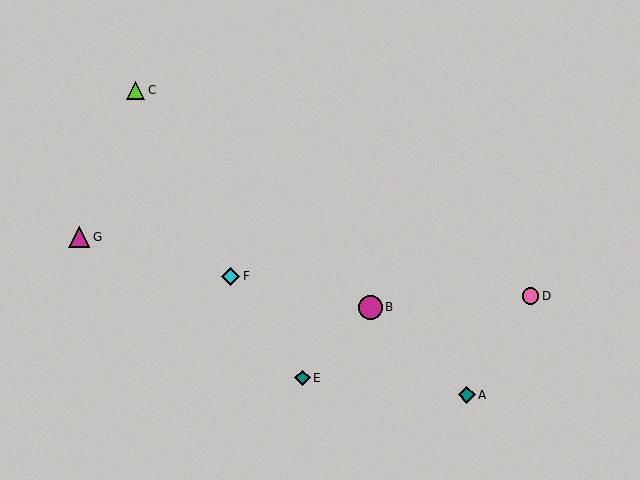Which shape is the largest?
The magenta circle (labeled B) is the largest.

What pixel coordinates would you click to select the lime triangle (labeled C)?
Click at (136, 90) to select the lime triangle C.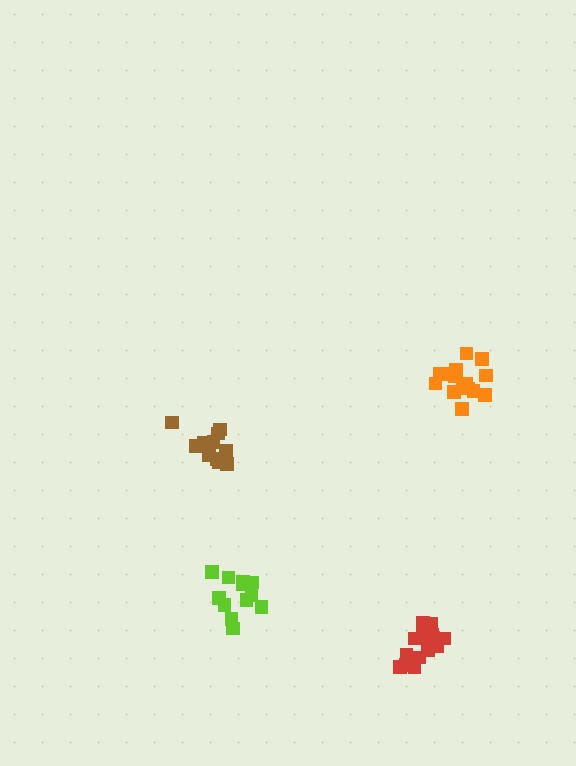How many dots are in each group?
Group 1: 13 dots, Group 2: 12 dots, Group 3: 17 dots, Group 4: 15 dots (57 total).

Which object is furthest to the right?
The orange cluster is rightmost.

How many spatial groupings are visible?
There are 4 spatial groupings.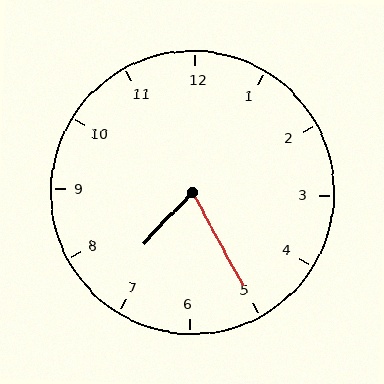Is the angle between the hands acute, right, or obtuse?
It is acute.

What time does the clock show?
7:25.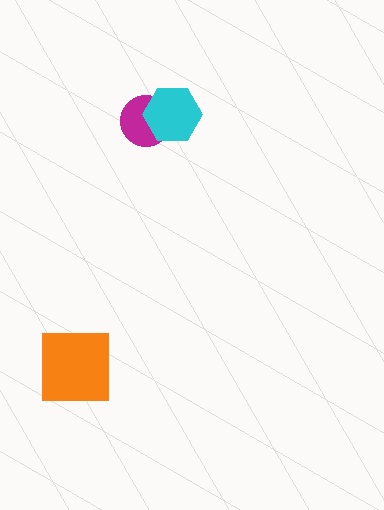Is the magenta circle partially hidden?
Yes, it is partially covered by another shape.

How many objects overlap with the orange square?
0 objects overlap with the orange square.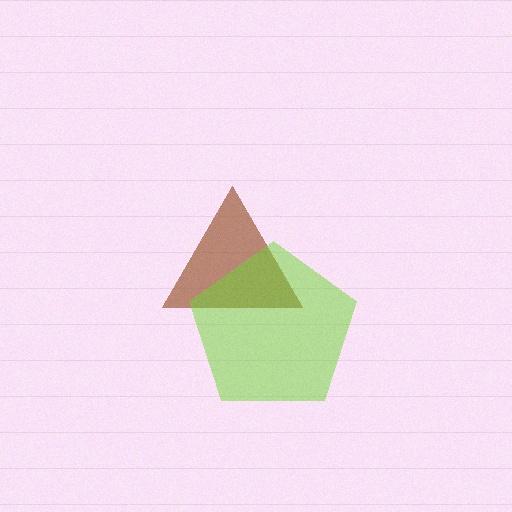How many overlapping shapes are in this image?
There are 2 overlapping shapes in the image.